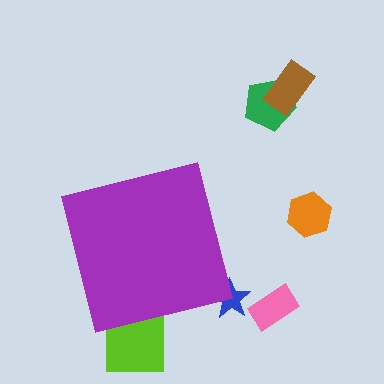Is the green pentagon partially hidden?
No, the green pentagon is fully visible.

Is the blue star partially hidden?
Yes, the blue star is partially hidden behind the purple square.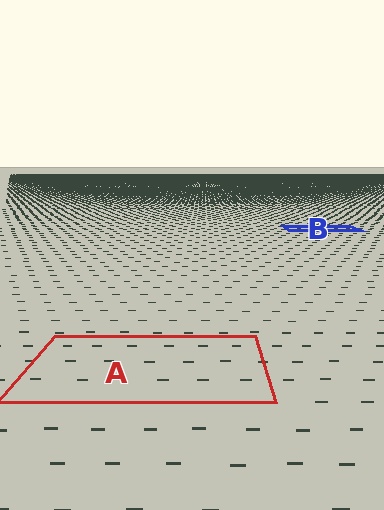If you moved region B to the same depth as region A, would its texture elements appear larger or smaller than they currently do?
They would appear larger. At a closer depth, the same texture elements are projected at a bigger on-screen size.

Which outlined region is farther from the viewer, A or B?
Region B is farther from the viewer — the texture elements inside it appear smaller and more densely packed.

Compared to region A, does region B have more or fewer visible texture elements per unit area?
Region B has more texture elements per unit area — they are packed more densely because it is farther away.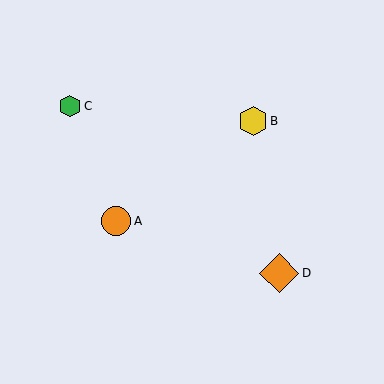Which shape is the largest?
The orange diamond (labeled D) is the largest.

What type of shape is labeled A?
Shape A is an orange circle.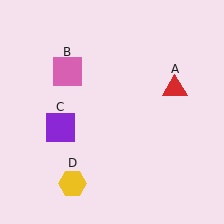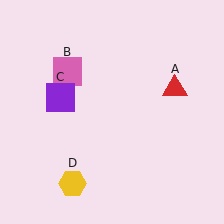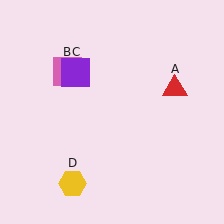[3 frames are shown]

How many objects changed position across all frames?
1 object changed position: purple square (object C).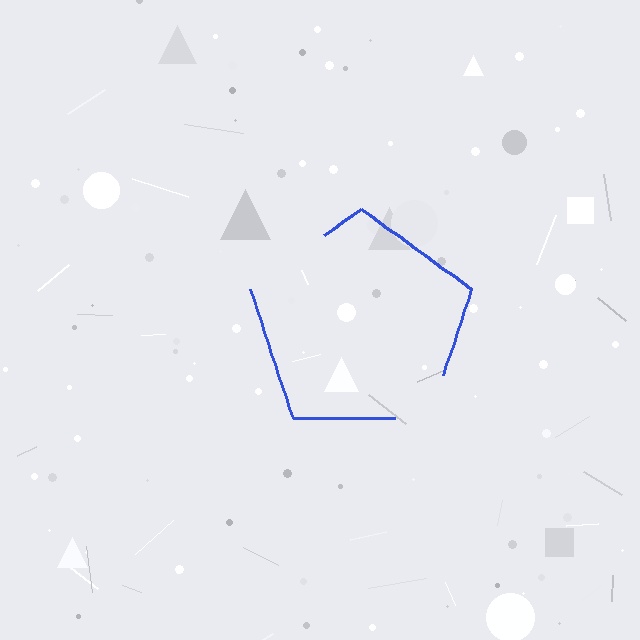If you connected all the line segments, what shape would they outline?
They would outline a pentagon.